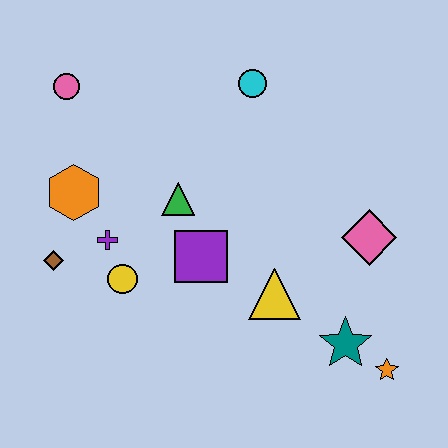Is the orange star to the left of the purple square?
No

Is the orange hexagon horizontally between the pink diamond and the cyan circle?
No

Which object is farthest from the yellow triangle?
The pink circle is farthest from the yellow triangle.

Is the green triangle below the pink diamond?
No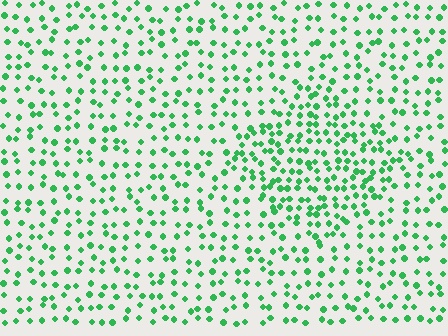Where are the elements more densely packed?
The elements are more densely packed inside the diamond boundary.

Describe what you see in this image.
The image contains small green elements arranged at two different densities. A diamond-shaped region is visible where the elements are more densely packed than the surrounding area.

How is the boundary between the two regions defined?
The boundary is defined by a change in element density (approximately 1.7x ratio). All elements are the same color, size, and shape.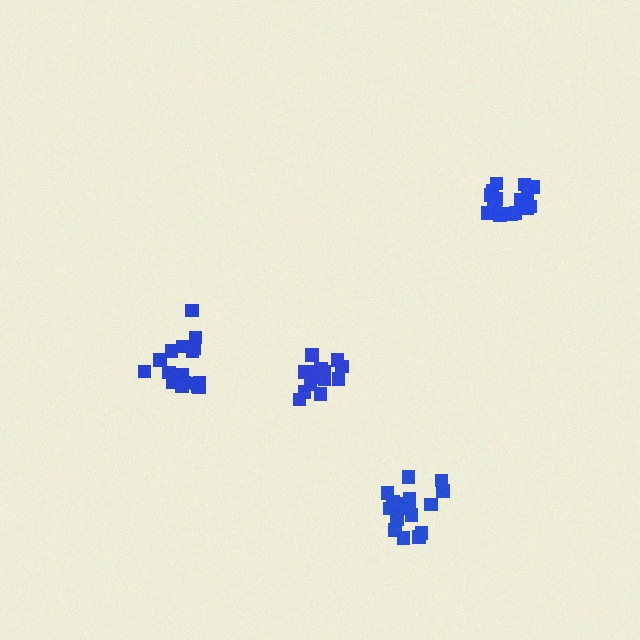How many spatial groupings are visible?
There are 4 spatial groupings.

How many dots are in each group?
Group 1: 18 dots, Group 2: 18 dots, Group 3: 14 dots, Group 4: 18 dots (68 total).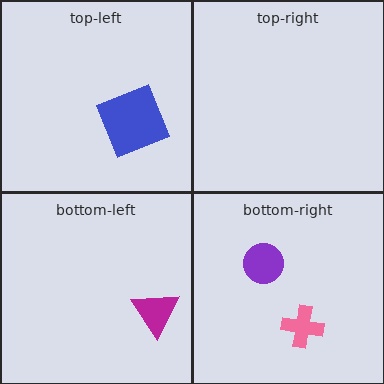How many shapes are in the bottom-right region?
2.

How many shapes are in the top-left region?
1.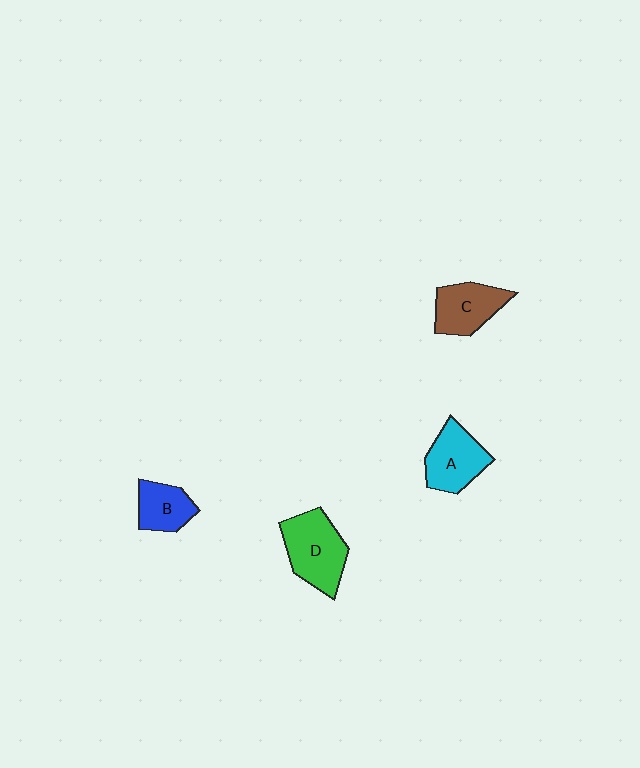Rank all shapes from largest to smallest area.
From largest to smallest: D (green), A (cyan), C (brown), B (blue).